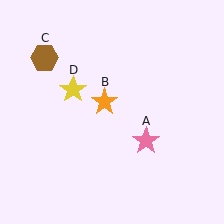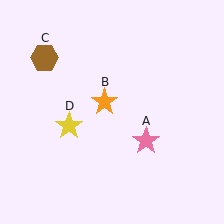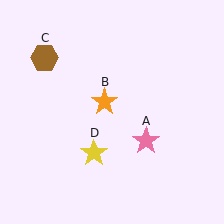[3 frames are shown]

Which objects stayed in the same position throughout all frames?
Pink star (object A) and orange star (object B) and brown hexagon (object C) remained stationary.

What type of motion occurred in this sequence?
The yellow star (object D) rotated counterclockwise around the center of the scene.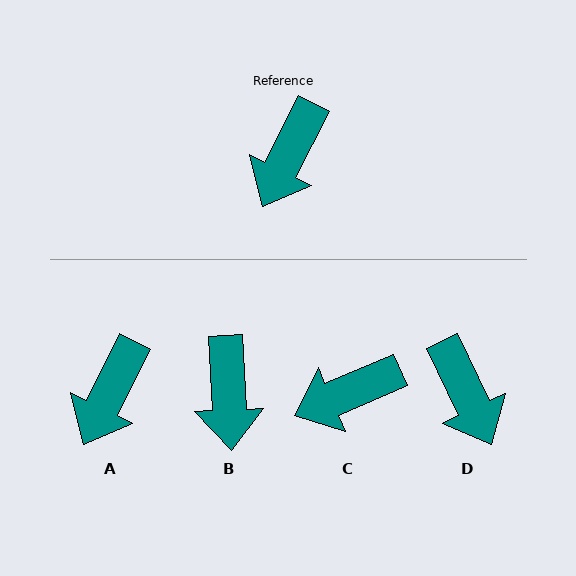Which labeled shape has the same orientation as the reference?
A.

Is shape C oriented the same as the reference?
No, it is off by about 40 degrees.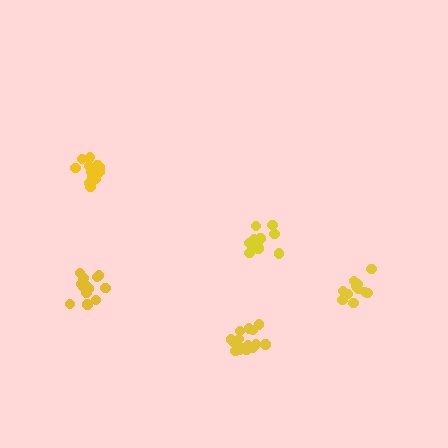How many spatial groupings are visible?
There are 5 spatial groupings.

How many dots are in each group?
Group 1: 15 dots, Group 2: 15 dots, Group 3: 12 dots, Group 4: 14 dots, Group 5: 13 dots (69 total).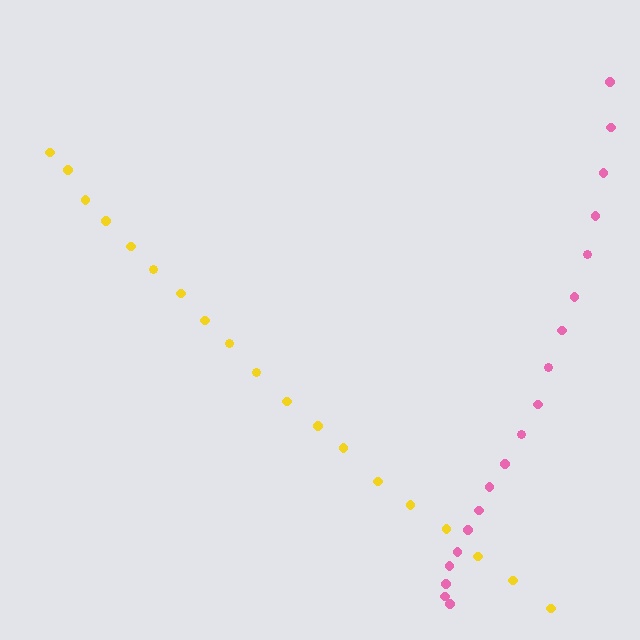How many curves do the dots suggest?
There are 2 distinct paths.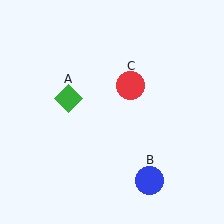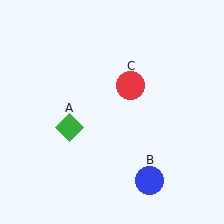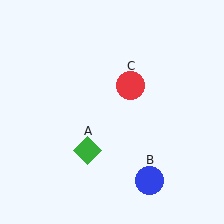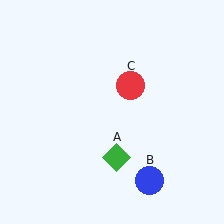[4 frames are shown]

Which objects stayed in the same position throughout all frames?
Blue circle (object B) and red circle (object C) remained stationary.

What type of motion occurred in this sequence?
The green diamond (object A) rotated counterclockwise around the center of the scene.